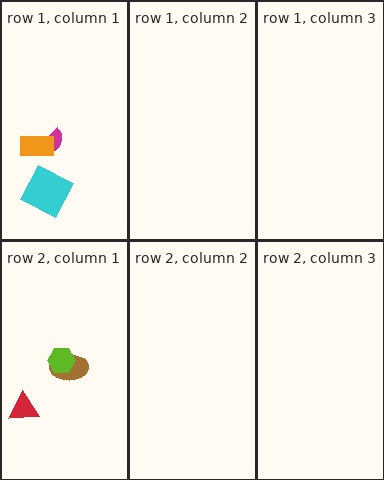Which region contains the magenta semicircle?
The row 1, column 1 region.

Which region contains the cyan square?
The row 1, column 1 region.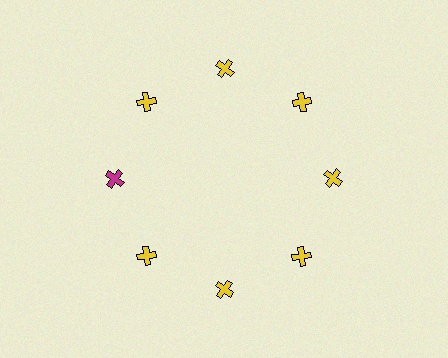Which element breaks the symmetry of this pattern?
The magenta cross at roughly the 9 o'clock position breaks the symmetry. All other shapes are yellow crosses.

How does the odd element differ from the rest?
It has a different color: magenta instead of yellow.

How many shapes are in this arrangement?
There are 8 shapes arranged in a ring pattern.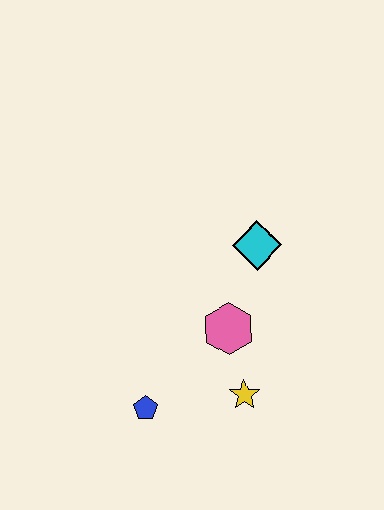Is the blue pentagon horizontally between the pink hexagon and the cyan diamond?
No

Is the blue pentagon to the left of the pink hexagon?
Yes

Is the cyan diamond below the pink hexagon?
No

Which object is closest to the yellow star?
The pink hexagon is closest to the yellow star.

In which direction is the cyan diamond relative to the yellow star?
The cyan diamond is above the yellow star.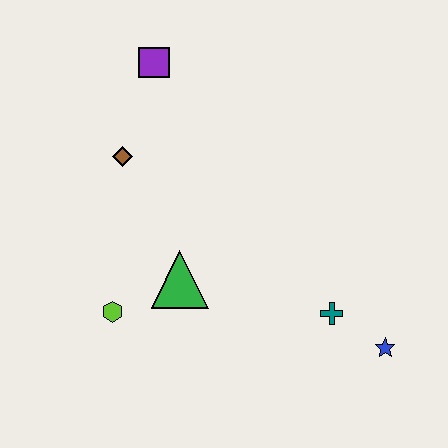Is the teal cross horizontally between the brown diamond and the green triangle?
No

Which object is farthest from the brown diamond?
The blue star is farthest from the brown diamond.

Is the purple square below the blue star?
No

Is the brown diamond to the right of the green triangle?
No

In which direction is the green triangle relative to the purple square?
The green triangle is below the purple square.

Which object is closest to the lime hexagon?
The green triangle is closest to the lime hexagon.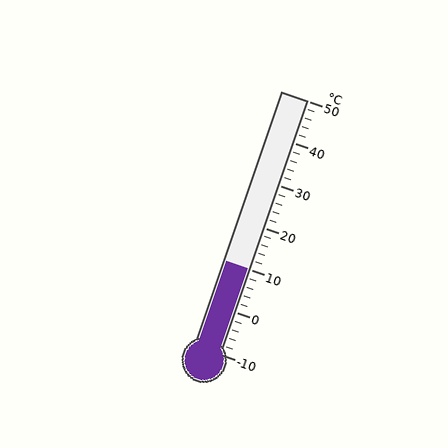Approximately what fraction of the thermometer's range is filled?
The thermometer is filled to approximately 35% of its range.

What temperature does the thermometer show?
The thermometer shows approximately 10°C.